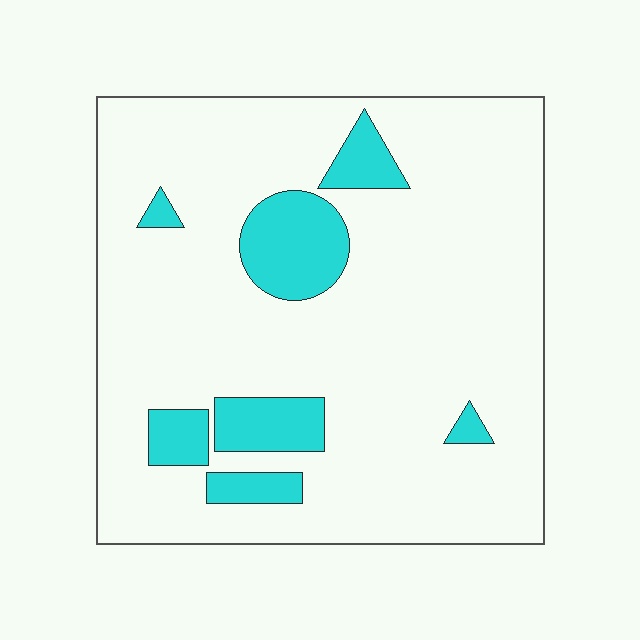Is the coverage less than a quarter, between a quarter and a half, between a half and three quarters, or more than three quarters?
Less than a quarter.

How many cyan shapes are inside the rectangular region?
7.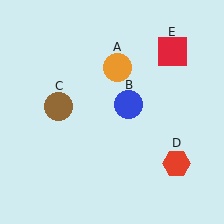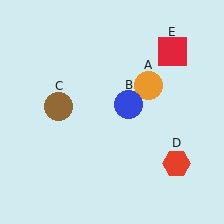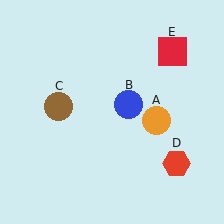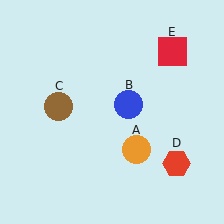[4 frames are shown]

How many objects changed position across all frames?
1 object changed position: orange circle (object A).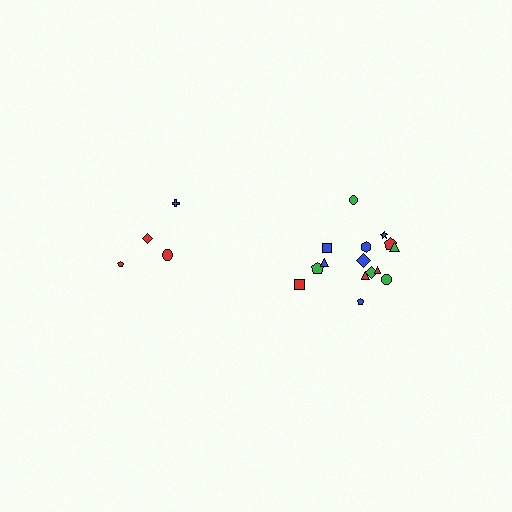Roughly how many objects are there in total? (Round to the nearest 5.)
Roughly 20 objects in total.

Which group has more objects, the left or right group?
The right group.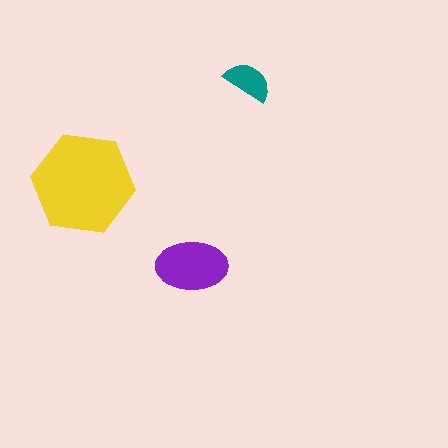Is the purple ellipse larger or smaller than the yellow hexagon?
Smaller.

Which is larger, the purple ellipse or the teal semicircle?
The purple ellipse.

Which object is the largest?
The yellow hexagon.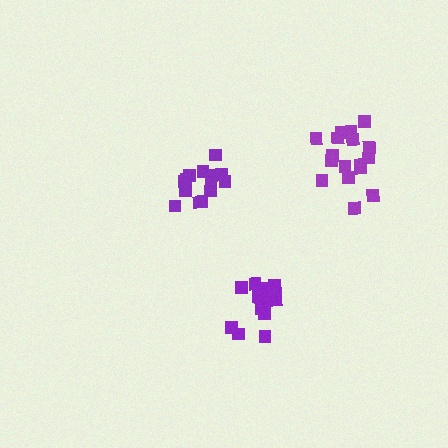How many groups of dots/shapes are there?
There are 3 groups.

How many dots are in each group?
Group 1: 18 dots, Group 2: 14 dots, Group 3: 14 dots (46 total).